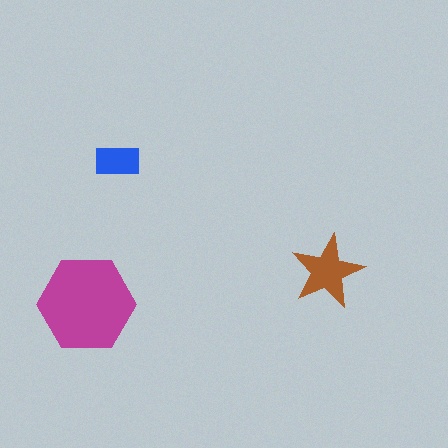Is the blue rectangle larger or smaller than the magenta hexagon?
Smaller.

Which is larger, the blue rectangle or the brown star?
The brown star.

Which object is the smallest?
The blue rectangle.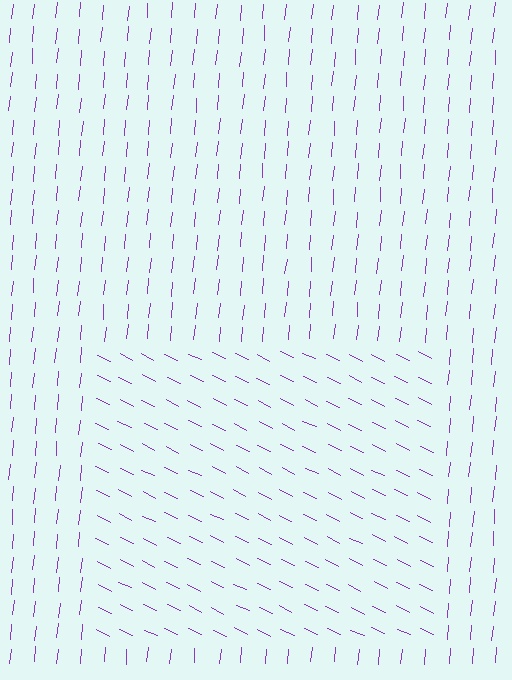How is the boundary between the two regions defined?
The boundary is defined purely by a change in line orientation (approximately 69 degrees difference). All lines are the same color and thickness.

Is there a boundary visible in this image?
Yes, there is a texture boundary formed by a change in line orientation.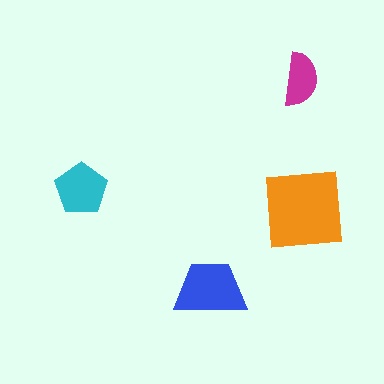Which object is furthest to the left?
The cyan pentagon is leftmost.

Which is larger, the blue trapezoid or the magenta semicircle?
The blue trapezoid.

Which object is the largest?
The orange square.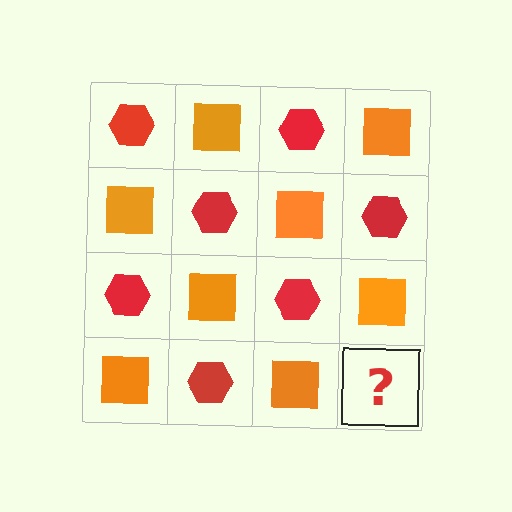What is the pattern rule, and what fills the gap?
The rule is that it alternates red hexagon and orange square in a checkerboard pattern. The gap should be filled with a red hexagon.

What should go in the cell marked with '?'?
The missing cell should contain a red hexagon.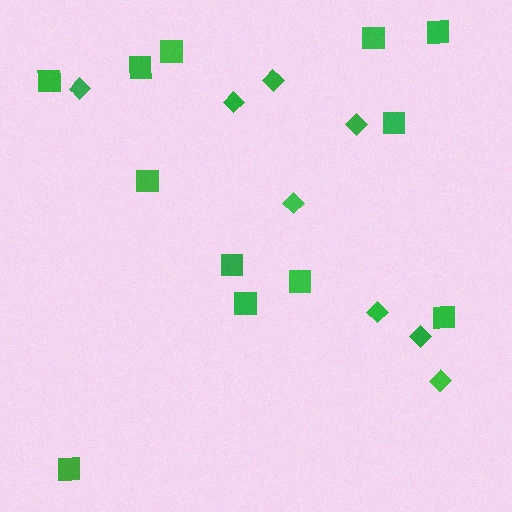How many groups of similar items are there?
There are 2 groups: one group of squares (12) and one group of diamonds (8).